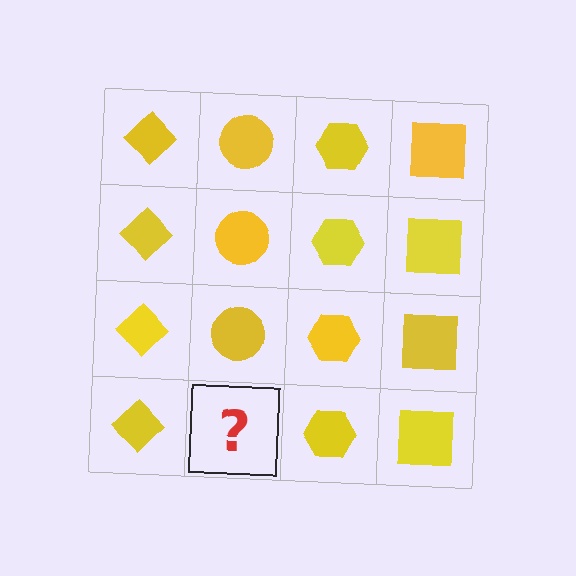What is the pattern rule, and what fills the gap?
The rule is that each column has a consistent shape. The gap should be filled with a yellow circle.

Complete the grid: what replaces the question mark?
The question mark should be replaced with a yellow circle.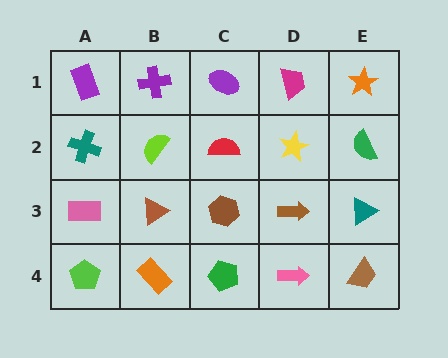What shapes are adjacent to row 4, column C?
A brown hexagon (row 3, column C), an orange rectangle (row 4, column B), a pink arrow (row 4, column D).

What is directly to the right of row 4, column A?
An orange rectangle.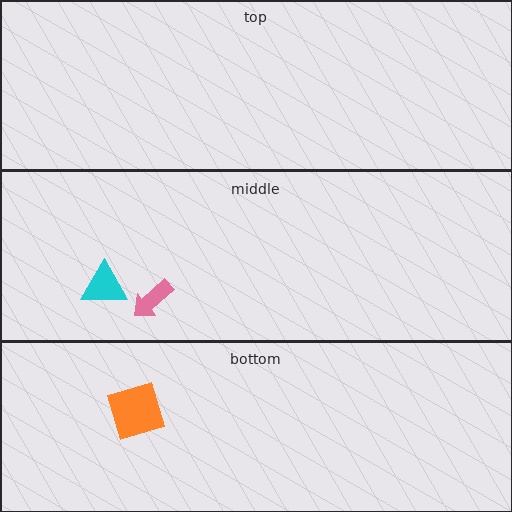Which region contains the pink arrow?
The middle region.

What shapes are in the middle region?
The pink arrow, the cyan triangle.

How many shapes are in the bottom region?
1.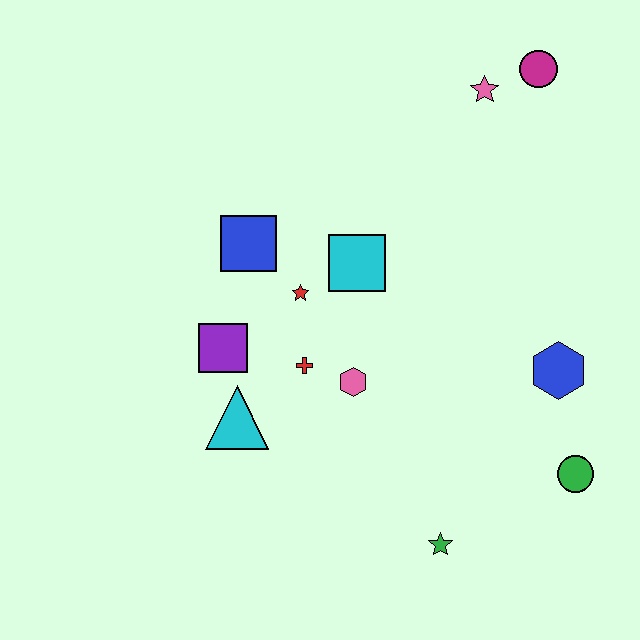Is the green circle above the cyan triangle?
No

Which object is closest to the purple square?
The cyan triangle is closest to the purple square.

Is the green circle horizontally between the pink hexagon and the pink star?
No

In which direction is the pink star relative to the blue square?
The pink star is to the right of the blue square.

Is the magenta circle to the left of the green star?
No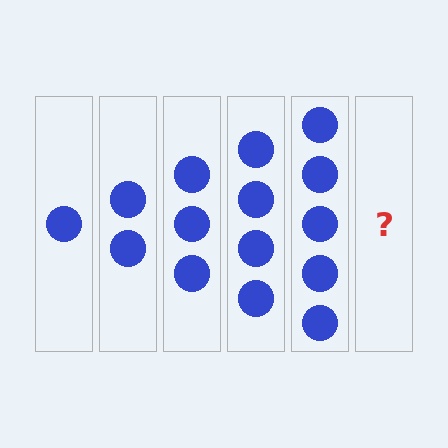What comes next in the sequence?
The next element should be 6 circles.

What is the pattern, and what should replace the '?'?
The pattern is that each step adds one more circle. The '?' should be 6 circles.